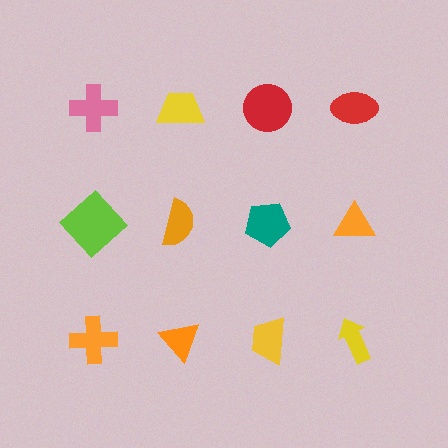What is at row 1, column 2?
A yellow trapezoid.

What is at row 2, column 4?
An orange triangle.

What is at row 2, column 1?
A lime diamond.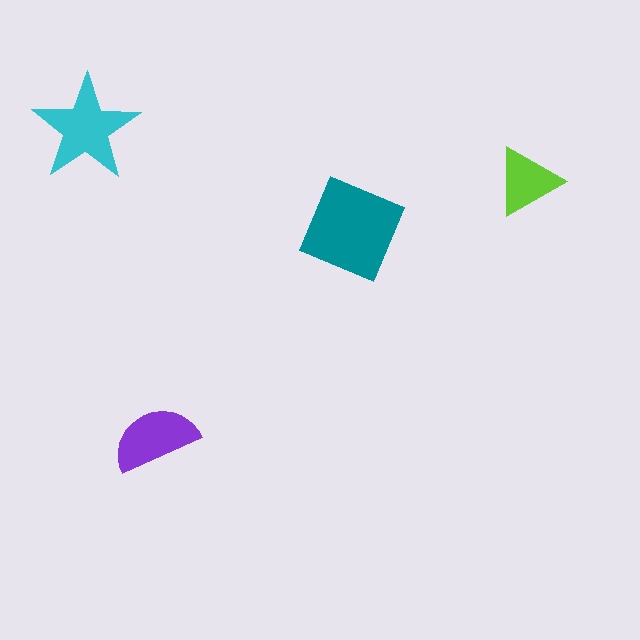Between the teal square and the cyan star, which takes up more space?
The teal square.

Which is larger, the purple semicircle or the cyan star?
The cyan star.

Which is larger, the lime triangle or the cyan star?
The cyan star.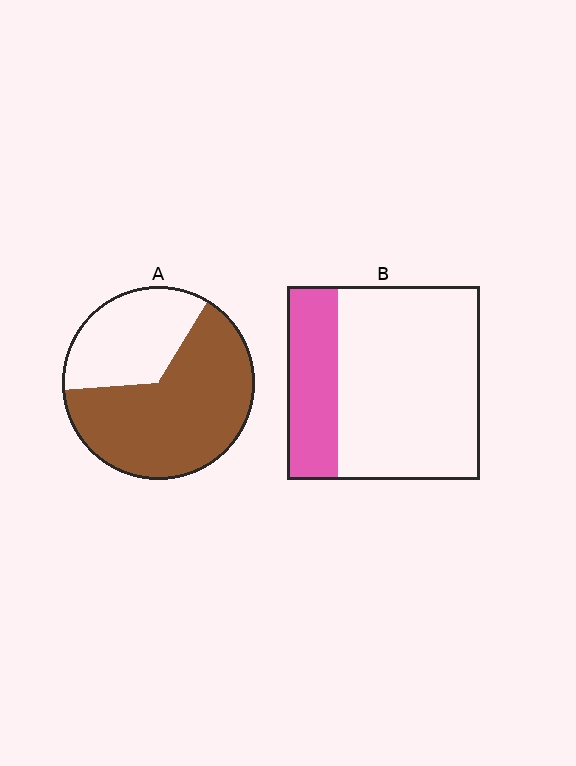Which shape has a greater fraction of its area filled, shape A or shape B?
Shape A.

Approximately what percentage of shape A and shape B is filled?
A is approximately 65% and B is approximately 25%.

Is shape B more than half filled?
No.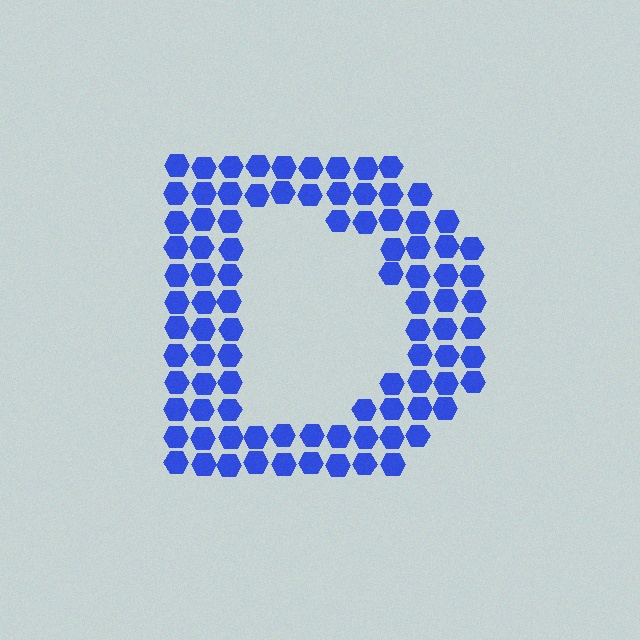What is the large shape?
The large shape is the letter D.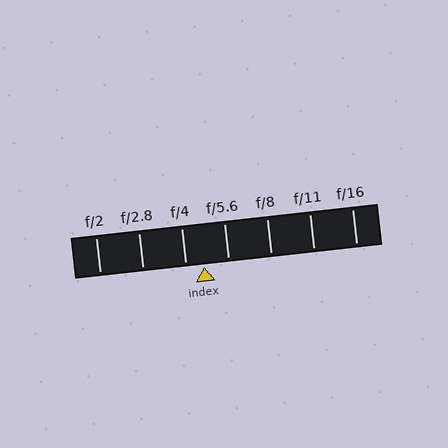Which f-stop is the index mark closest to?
The index mark is closest to f/4.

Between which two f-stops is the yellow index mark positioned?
The index mark is between f/4 and f/5.6.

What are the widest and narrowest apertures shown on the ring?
The widest aperture shown is f/2 and the narrowest is f/16.